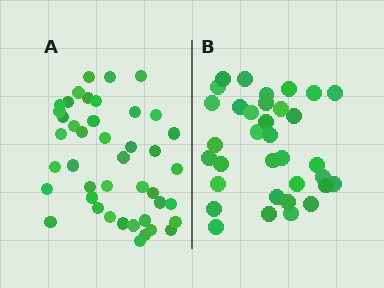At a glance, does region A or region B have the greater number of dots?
Region A (the left region) has more dots.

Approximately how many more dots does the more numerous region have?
Region A has roughly 8 or so more dots than region B.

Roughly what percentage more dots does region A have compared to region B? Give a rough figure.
About 25% more.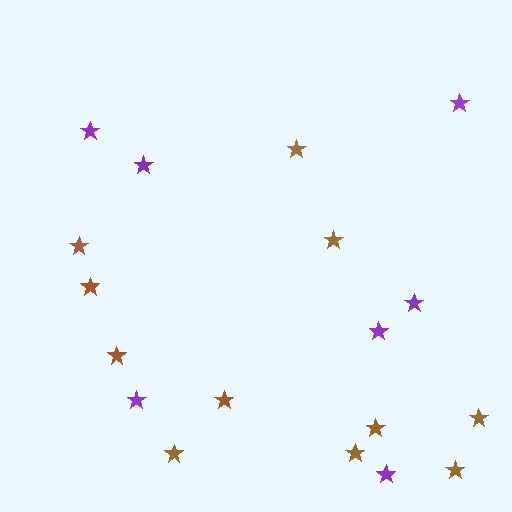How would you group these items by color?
There are 2 groups: one group of purple stars (7) and one group of brown stars (11).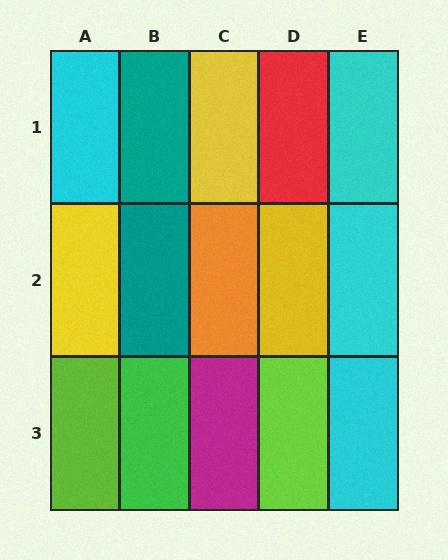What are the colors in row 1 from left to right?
Cyan, teal, yellow, red, cyan.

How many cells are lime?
2 cells are lime.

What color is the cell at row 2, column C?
Orange.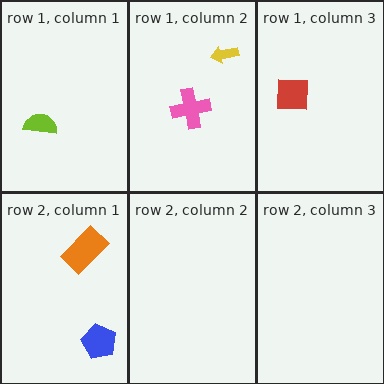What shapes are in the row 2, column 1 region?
The blue pentagon, the orange rectangle.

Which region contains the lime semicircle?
The row 1, column 1 region.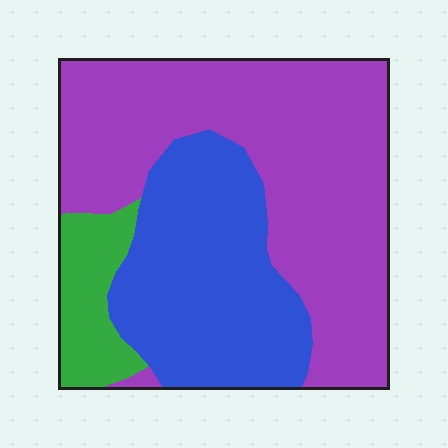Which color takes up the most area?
Purple, at roughly 55%.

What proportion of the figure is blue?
Blue covers roughly 35% of the figure.